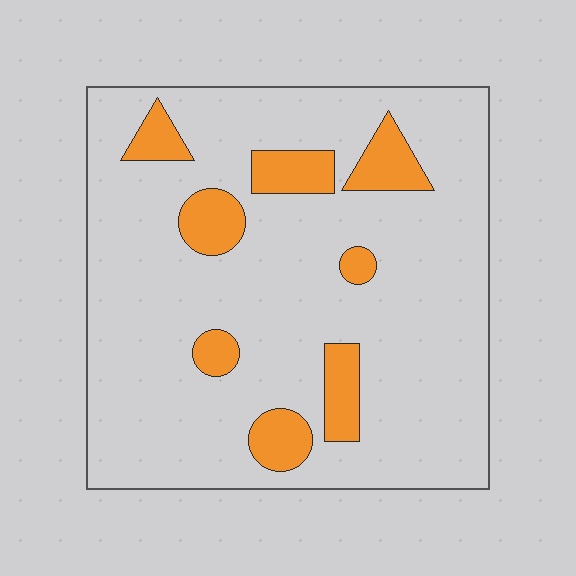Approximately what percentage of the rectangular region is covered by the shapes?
Approximately 15%.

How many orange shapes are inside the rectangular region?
8.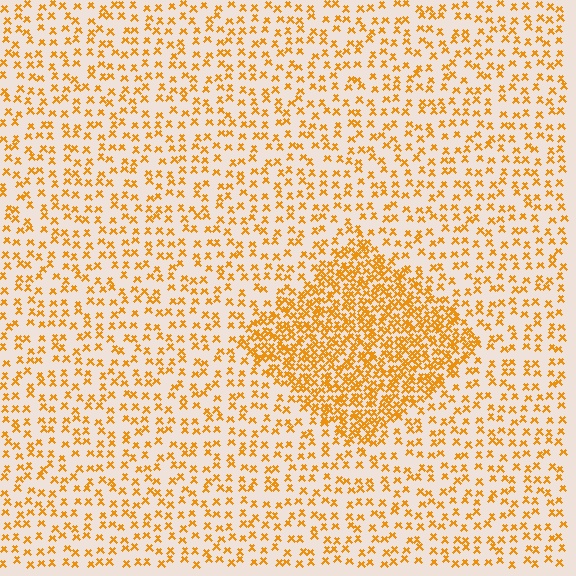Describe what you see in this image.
The image contains small orange elements arranged at two different densities. A diamond-shaped region is visible where the elements are more densely packed than the surrounding area.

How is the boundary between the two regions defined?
The boundary is defined by a change in element density (approximately 2.5x ratio). All elements are the same color, size, and shape.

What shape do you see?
I see a diamond.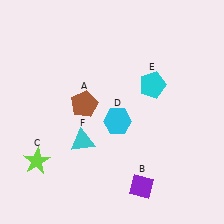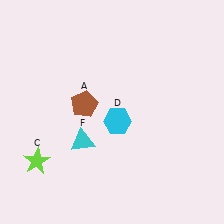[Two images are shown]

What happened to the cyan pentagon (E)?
The cyan pentagon (E) was removed in Image 2. It was in the top-right area of Image 1.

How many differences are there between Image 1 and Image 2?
There are 2 differences between the two images.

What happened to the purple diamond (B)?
The purple diamond (B) was removed in Image 2. It was in the bottom-right area of Image 1.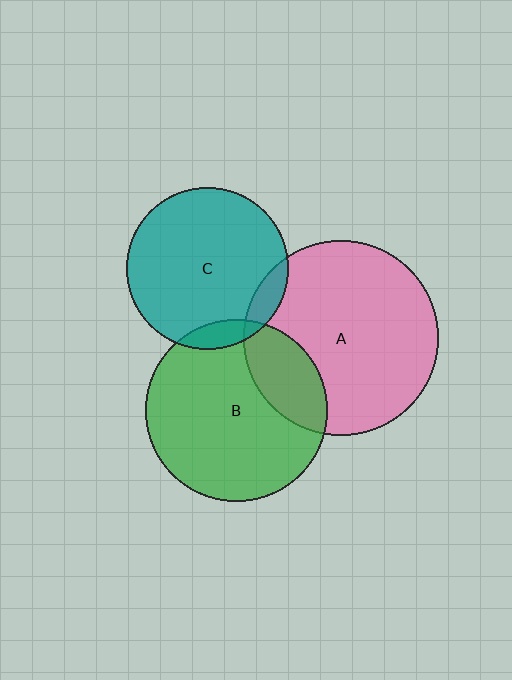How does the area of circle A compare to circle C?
Approximately 1.5 times.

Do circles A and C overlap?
Yes.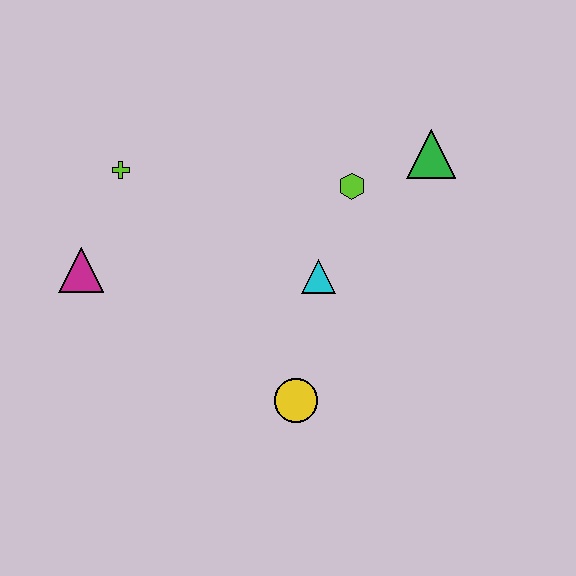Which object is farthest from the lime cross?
The green triangle is farthest from the lime cross.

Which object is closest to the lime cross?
The magenta triangle is closest to the lime cross.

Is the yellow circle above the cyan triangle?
No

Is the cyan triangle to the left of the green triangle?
Yes